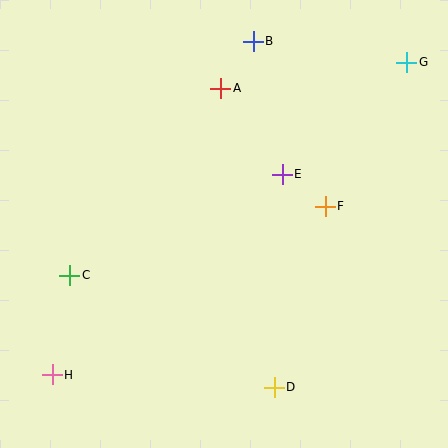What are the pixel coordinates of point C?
Point C is at (70, 275).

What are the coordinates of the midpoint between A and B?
The midpoint between A and B is at (237, 65).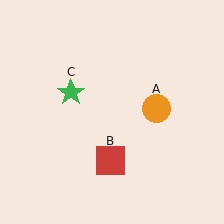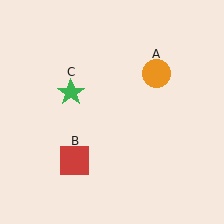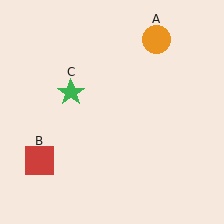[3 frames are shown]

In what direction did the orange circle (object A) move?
The orange circle (object A) moved up.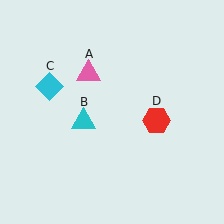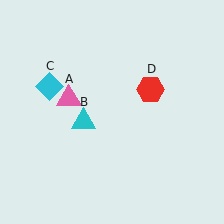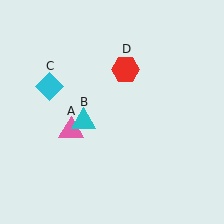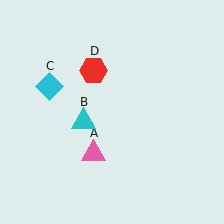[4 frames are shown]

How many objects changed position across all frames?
2 objects changed position: pink triangle (object A), red hexagon (object D).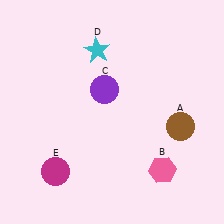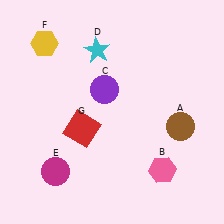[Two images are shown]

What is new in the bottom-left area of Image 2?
A red square (G) was added in the bottom-left area of Image 2.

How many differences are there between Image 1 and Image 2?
There are 2 differences between the two images.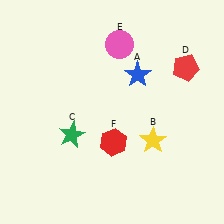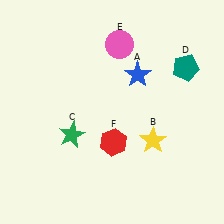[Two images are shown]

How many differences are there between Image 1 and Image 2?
There is 1 difference between the two images.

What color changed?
The pentagon (D) changed from red in Image 1 to teal in Image 2.